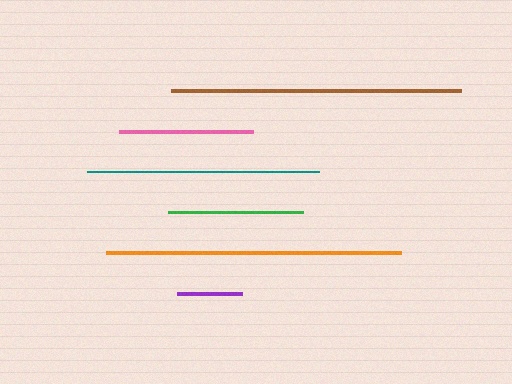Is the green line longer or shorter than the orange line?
The orange line is longer than the green line.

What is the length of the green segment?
The green segment is approximately 136 pixels long.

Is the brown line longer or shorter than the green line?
The brown line is longer than the green line.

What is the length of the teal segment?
The teal segment is approximately 232 pixels long.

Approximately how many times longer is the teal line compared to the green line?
The teal line is approximately 1.7 times the length of the green line.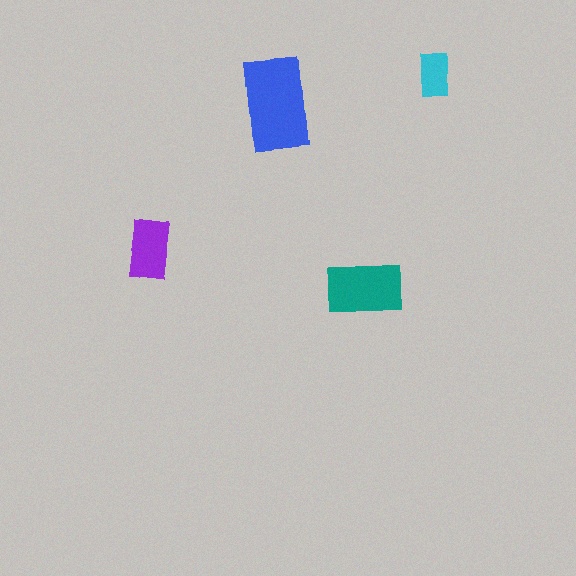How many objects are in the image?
There are 4 objects in the image.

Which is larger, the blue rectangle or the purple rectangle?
The blue one.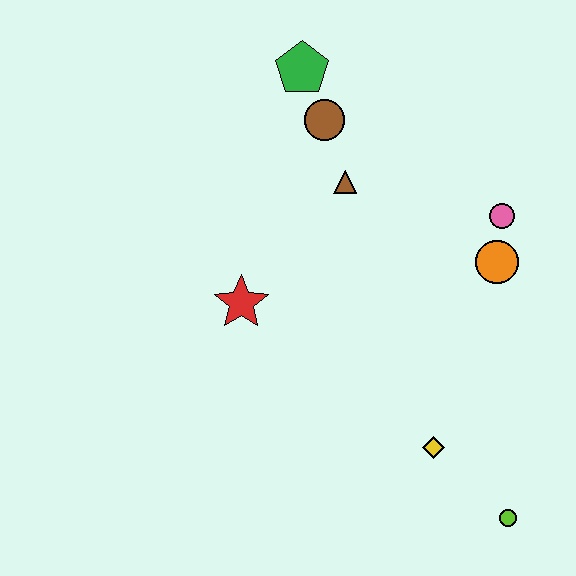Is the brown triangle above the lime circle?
Yes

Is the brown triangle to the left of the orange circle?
Yes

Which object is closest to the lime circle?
The yellow diamond is closest to the lime circle.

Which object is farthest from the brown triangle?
The lime circle is farthest from the brown triangle.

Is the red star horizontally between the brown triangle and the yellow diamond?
No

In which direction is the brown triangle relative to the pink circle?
The brown triangle is to the left of the pink circle.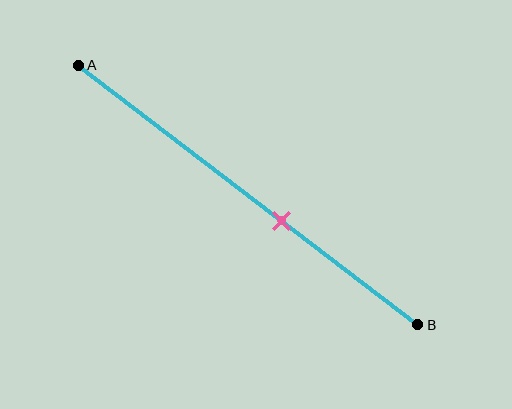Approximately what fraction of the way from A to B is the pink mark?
The pink mark is approximately 60% of the way from A to B.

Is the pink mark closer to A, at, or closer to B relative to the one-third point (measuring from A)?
The pink mark is closer to point B than the one-third point of segment AB.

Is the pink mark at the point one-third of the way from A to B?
No, the mark is at about 60% from A, not at the 33% one-third point.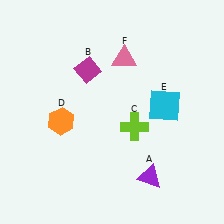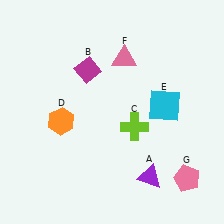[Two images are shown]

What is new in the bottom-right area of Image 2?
A pink pentagon (G) was added in the bottom-right area of Image 2.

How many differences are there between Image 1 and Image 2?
There is 1 difference between the two images.